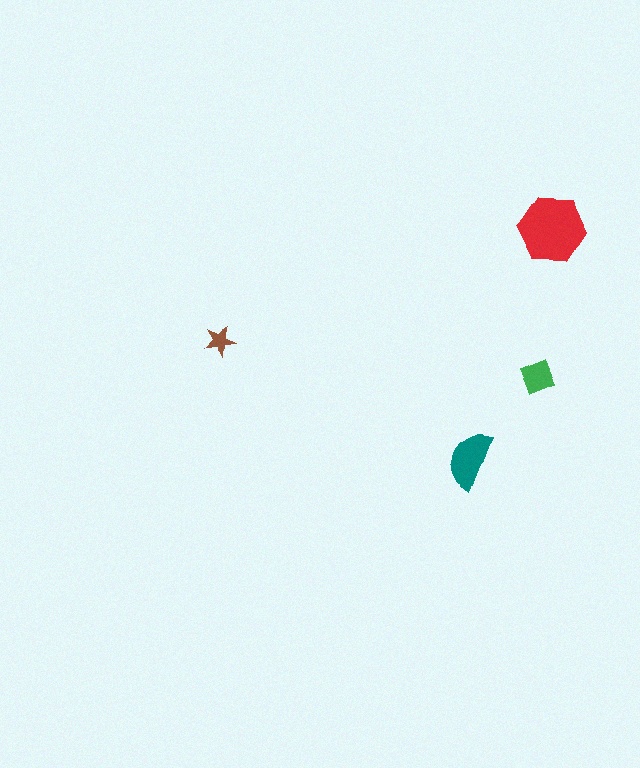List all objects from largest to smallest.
The red hexagon, the teal semicircle, the green diamond, the brown star.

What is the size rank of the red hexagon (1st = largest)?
1st.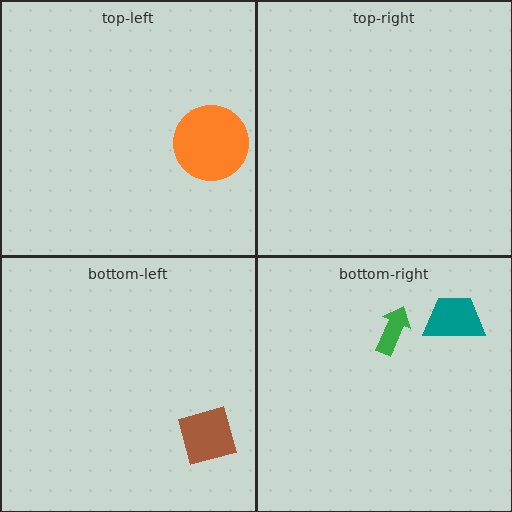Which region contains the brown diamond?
The bottom-left region.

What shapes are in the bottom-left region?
The brown diamond.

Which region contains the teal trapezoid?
The bottom-right region.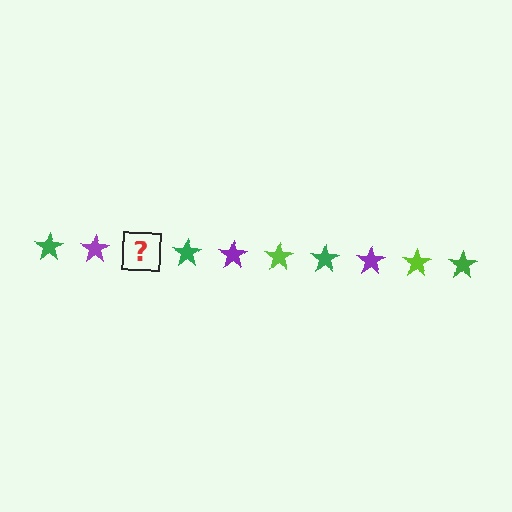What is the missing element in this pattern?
The missing element is a lime star.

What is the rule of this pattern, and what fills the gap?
The rule is that the pattern cycles through green, purple, lime stars. The gap should be filled with a lime star.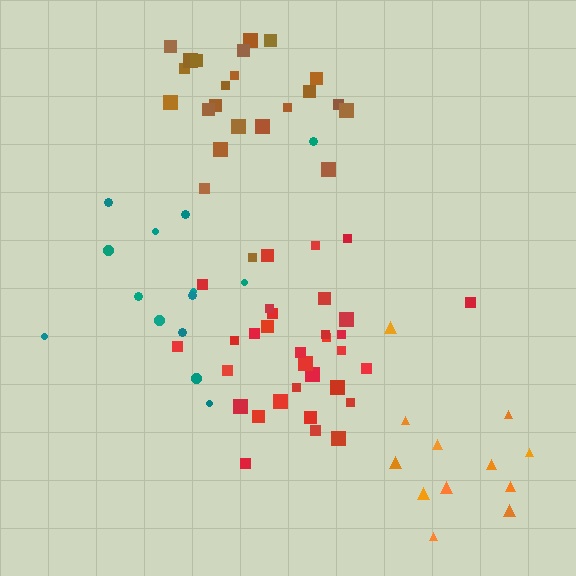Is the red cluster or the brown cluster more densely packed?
Brown.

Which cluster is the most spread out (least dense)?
Teal.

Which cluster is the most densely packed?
Brown.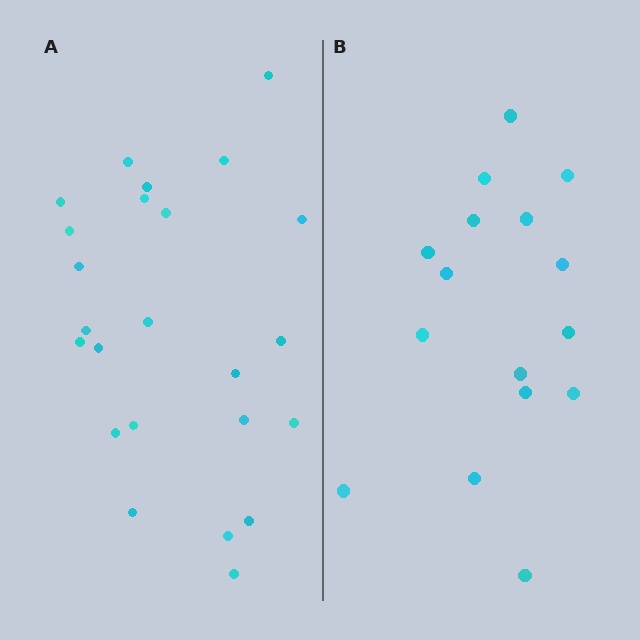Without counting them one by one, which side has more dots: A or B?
Region A (the left region) has more dots.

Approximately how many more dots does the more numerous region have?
Region A has roughly 8 or so more dots than region B.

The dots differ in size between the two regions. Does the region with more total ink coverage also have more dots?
No. Region B has more total ink coverage because its dots are larger, but region A actually contains more individual dots. Total area can be misleading — the number of items is what matters here.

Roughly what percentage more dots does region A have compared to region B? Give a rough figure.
About 50% more.